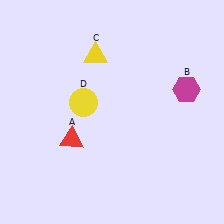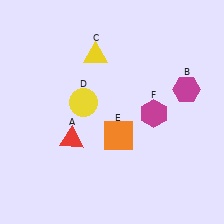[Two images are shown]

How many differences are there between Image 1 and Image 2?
There are 2 differences between the two images.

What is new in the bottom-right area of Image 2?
A magenta hexagon (F) was added in the bottom-right area of Image 2.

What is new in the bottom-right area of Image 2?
An orange square (E) was added in the bottom-right area of Image 2.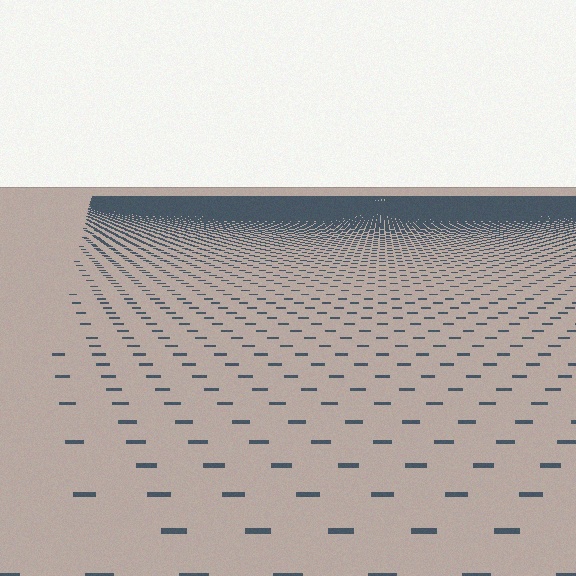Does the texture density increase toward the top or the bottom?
Density increases toward the top.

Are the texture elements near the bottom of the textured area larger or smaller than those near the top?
Larger. Near the bottom, elements are closer to the viewer and appear at a bigger on-screen size.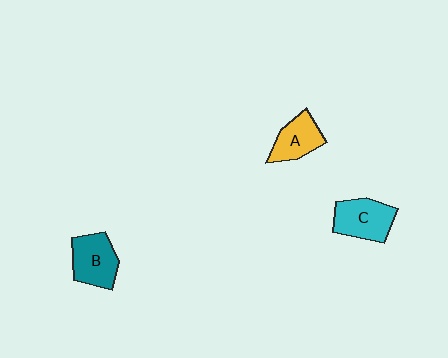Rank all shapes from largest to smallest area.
From largest to smallest: C (cyan), B (teal), A (yellow).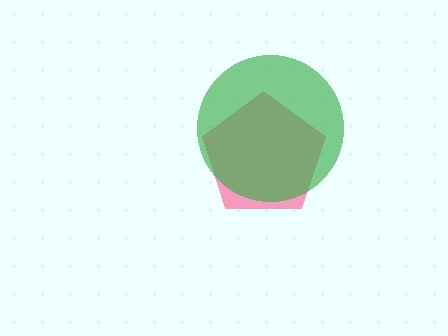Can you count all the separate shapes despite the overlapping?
Yes, there are 2 separate shapes.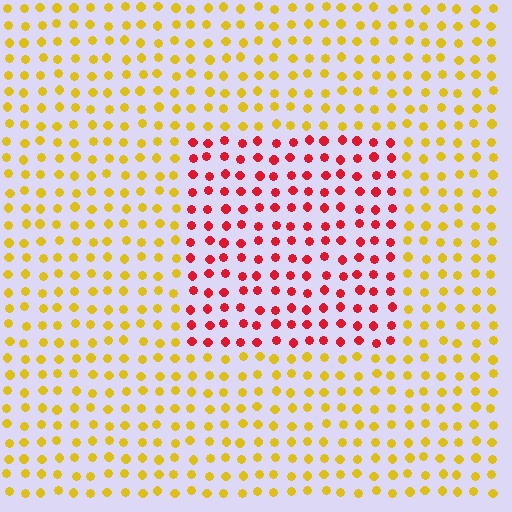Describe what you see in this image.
The image is filled with small yellow elements in a uniform arrangement. A rectangle-shaped region is visible where the elements are tinted to a slightly different hue, forming a subtle color boundary.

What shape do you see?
I see a rectangle.